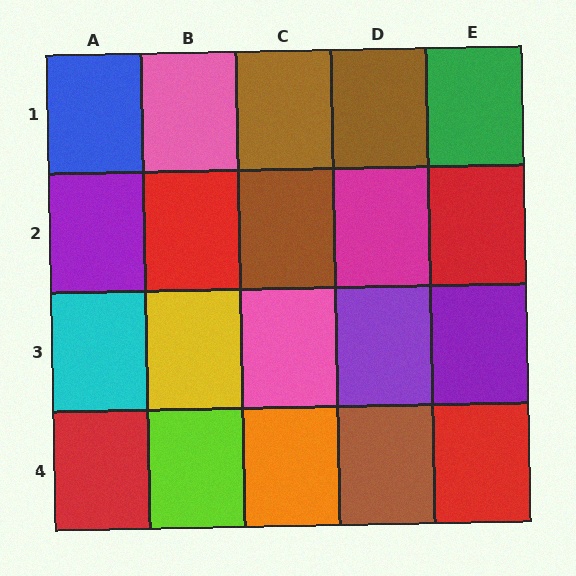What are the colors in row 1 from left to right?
Blue, pink, brown, brown, green.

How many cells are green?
1 cell is green.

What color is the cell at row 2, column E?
Red.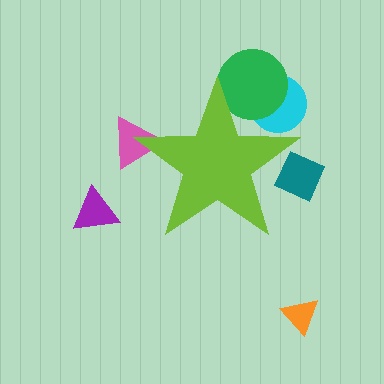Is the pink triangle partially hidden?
Yes, the pink triangle is partially hidden behind the lime star.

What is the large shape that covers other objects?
A lime star.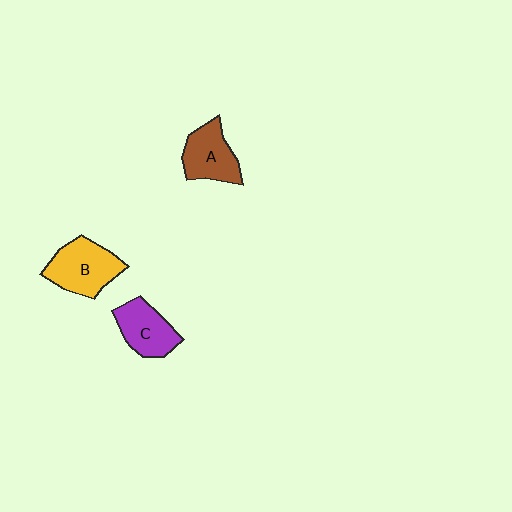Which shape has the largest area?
Shape B (yellow).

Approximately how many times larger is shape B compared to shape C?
Approximately 1.2 times.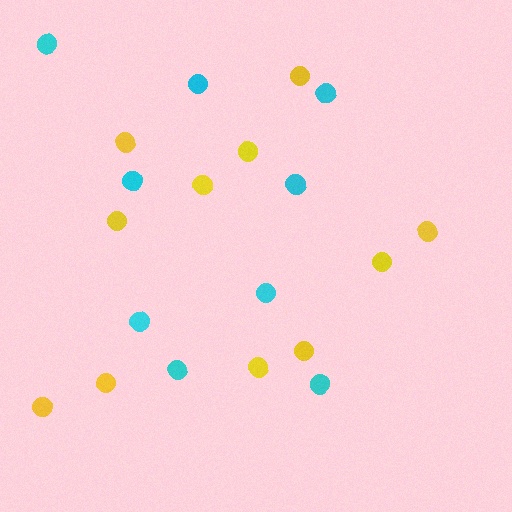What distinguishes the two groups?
There are 2 groups: one group of cyan circles (9) and one group of yellow circles (11).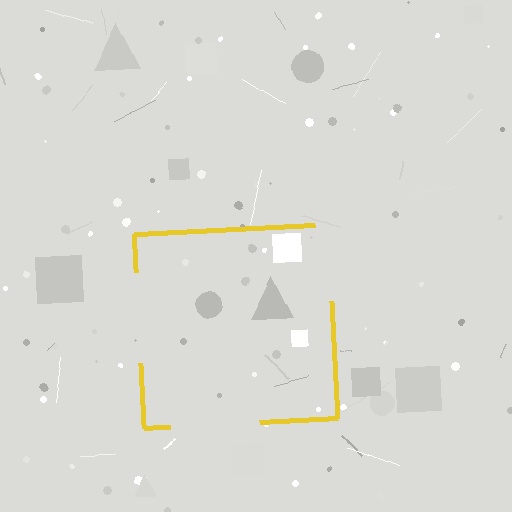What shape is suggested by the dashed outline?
The dashed outline suggests a square.